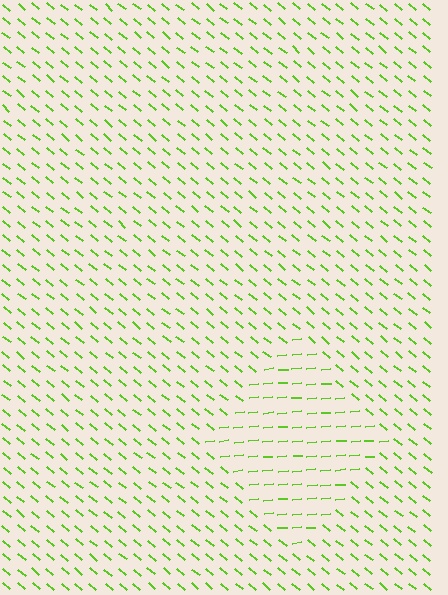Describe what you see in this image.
The image is filled with small lime line segments. A diamond region in the image has lines oriented differently from the surrounding lines, creating a visible texture boundary.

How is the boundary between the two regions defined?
The boundary is defined purely by a change in line orientation (approximately 45 degrees difference). All lines are the same color and thickness.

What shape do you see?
I see a diamond.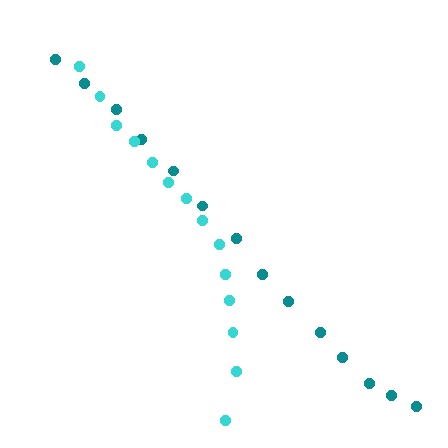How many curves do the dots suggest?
There are 2 distinct paths.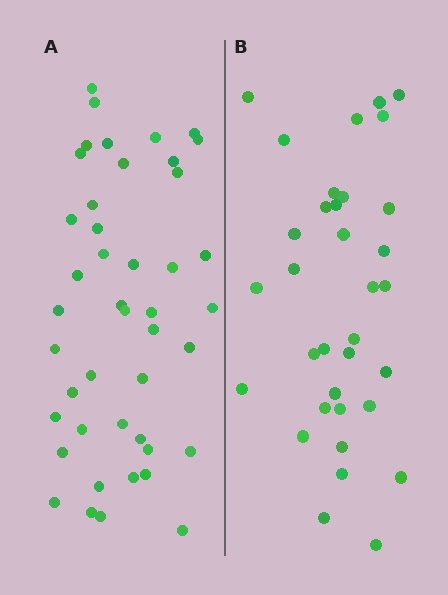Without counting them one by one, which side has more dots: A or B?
Region A (the left region) has more dots.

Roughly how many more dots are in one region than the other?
Region A has roughly 10 or so more dots than region B.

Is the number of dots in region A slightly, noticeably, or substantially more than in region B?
Region A has noticeably more, but not dramatically so. The ratio is roughly 1.3 to 1.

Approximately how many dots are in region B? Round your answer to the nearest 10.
About 30 dots. (The exact count is 34, which rounds to 30.)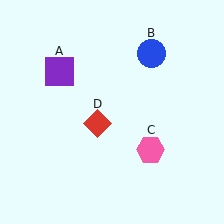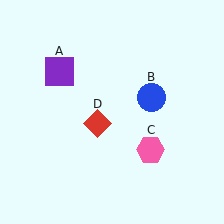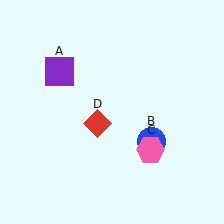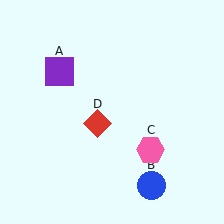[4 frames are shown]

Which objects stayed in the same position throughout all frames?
Purple square (object A) and pink hexagon (object C) and red diamond (object D) remained stationary.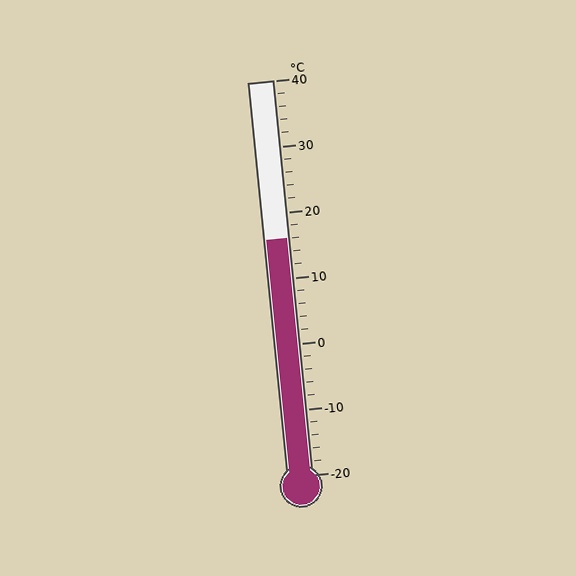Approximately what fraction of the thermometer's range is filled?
The thermometer is filled to approximately 60% of its range.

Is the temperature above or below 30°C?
The temperature is below 30°C.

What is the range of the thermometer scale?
The thermometer scale ranges from -20°C to 40°C.